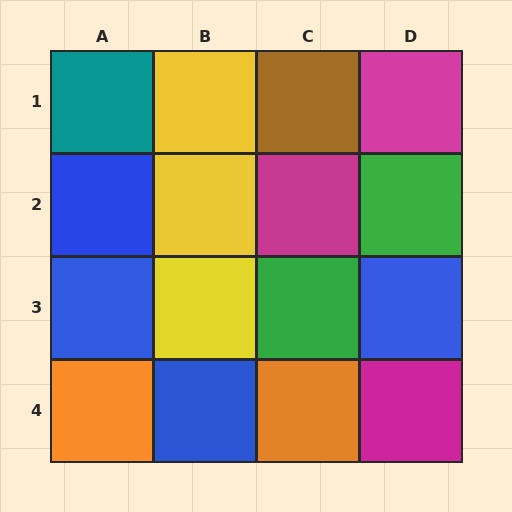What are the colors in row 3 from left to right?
Blue, yellow, green, blue.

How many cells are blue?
4 cells are blue.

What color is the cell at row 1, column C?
Brown.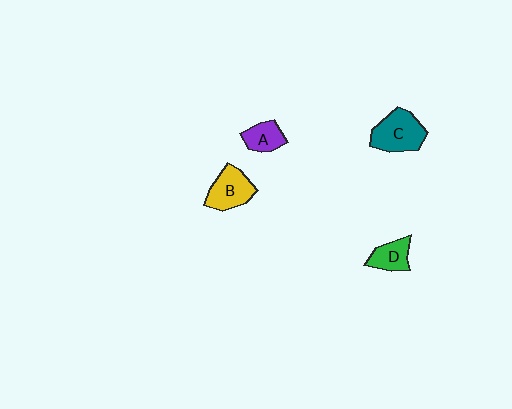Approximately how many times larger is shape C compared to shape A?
Approximately 1.8 times.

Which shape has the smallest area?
Shape A (purple).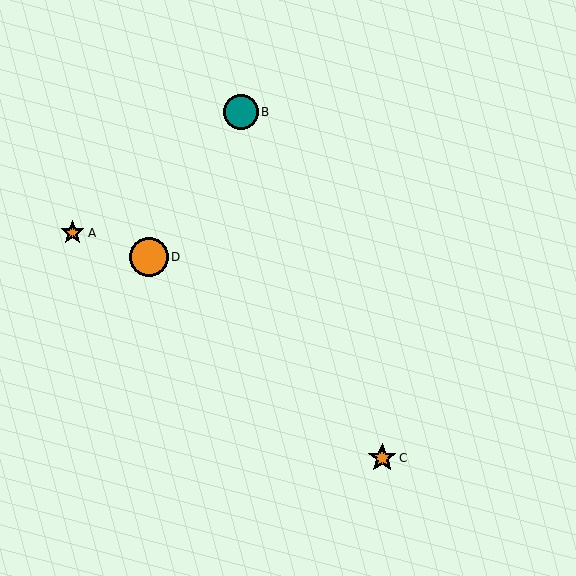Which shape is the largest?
The orange circle (labeled D) is the largest.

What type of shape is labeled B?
Shape B is a teal circle.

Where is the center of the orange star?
The center of the orange star is at (382, 458).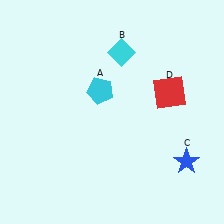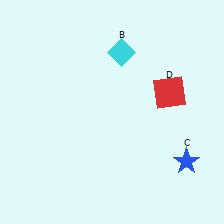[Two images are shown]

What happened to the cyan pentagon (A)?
The cyan pentagon (A) was removed in Image 2. It was in the top-left area of Image 1.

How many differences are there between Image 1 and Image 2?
There is 1 difference between the two images.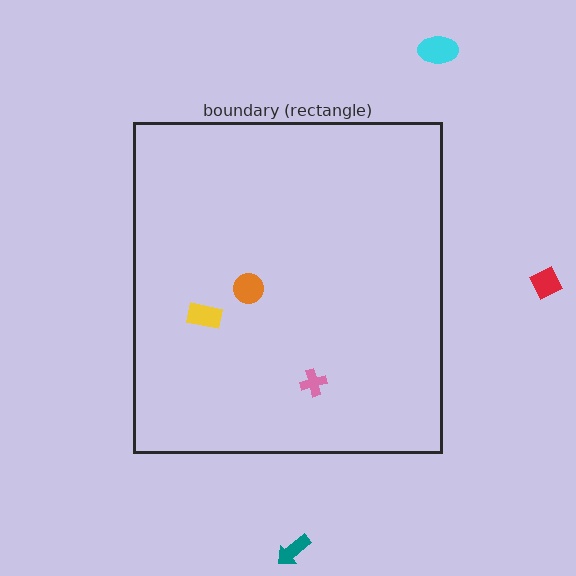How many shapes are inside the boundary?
3 inside, 3 outside.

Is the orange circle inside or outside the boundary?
Inside.